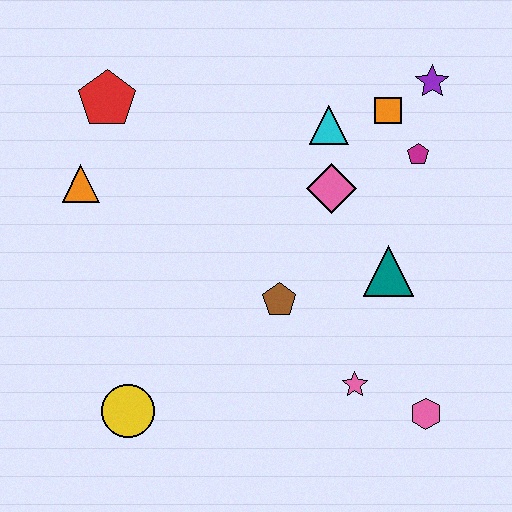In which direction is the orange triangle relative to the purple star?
The orange triangle is to the left of the purple star.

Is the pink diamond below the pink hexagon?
No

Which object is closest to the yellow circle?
The brown pentagon is closest to the yellow circle.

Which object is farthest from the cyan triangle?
The yellow circle is farthest from the cyan triangle.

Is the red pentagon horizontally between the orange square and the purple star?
No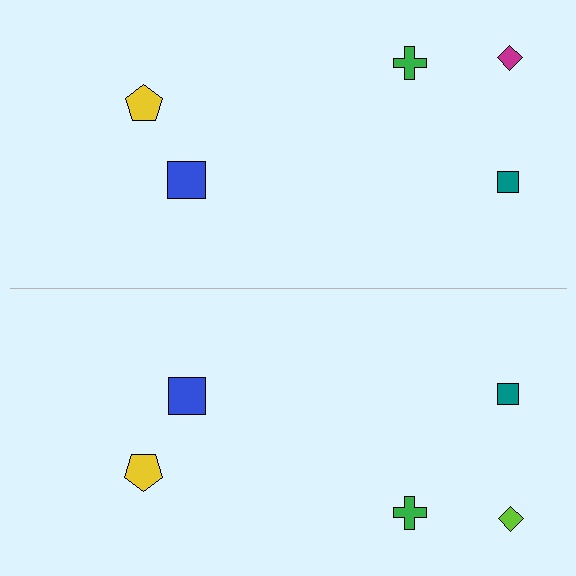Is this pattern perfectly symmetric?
No, the pattern is not perfectly symmetric. The lime diamond on the bottom side breaks the symmetry — its mirror counterpart is magenta.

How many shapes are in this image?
There are 10 shapes in this image.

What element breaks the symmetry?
The lime diamond on the bottom side breaks the symmetry — its mirror counterpart is magenta.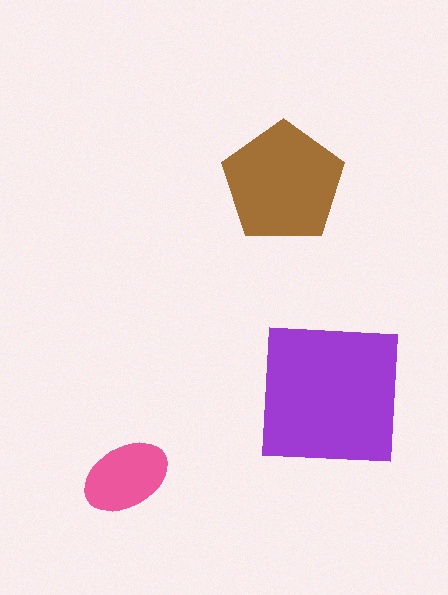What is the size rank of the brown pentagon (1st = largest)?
2nd.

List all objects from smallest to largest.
The pink ellipse, the brown pentagon, the purple square.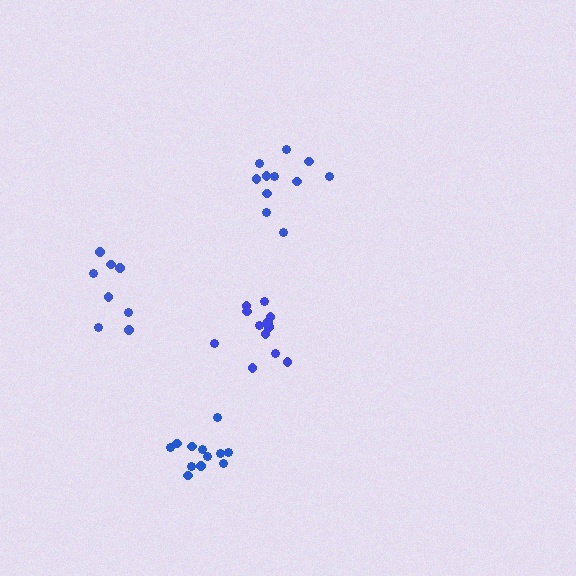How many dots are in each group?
Group 1: 11 dots, Group 2: 12 dots, Group 3: 12 dots, Group 4: 8 dots (43 total).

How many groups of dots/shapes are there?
There are 4 groups.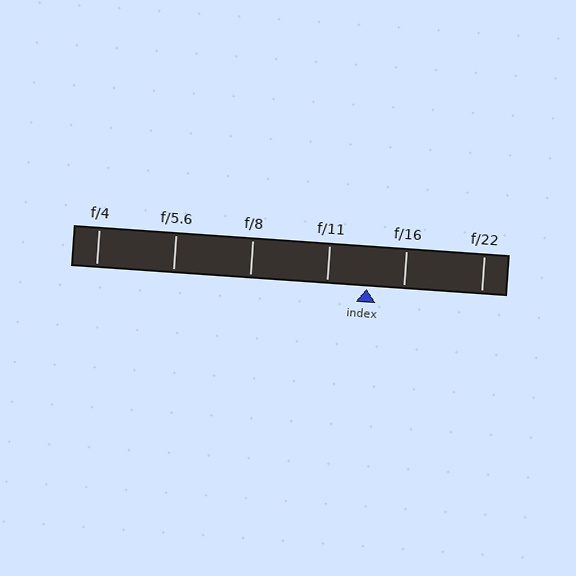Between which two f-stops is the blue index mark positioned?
The index mark is between f/11 and f/16.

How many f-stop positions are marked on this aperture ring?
There are 6 f-stop positions marked.